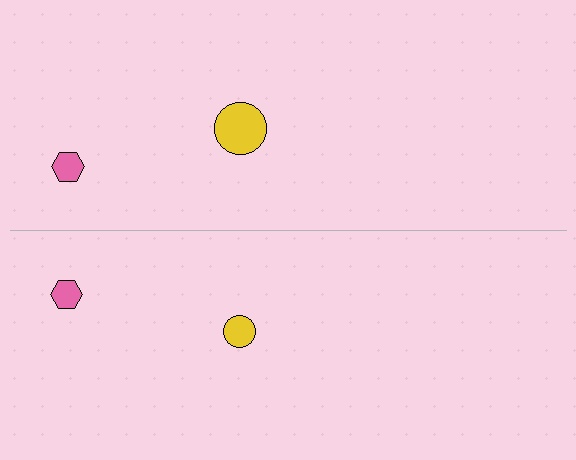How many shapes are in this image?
There are 4 shapes in this image.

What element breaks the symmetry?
The yellow circle on the bottom side has a different size than its mirror counterpart.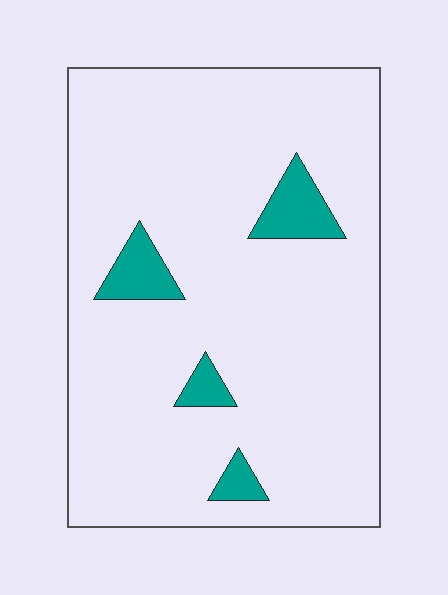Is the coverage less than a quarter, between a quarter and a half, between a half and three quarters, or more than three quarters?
Less than a quarter.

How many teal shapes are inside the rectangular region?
4.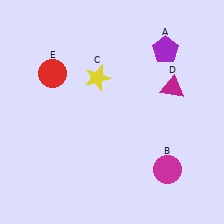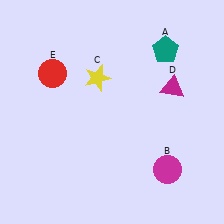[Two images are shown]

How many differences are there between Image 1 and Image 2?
There is 1 difference between the two images.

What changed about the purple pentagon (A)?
In Image 1, A is purple. In Image 2, it changed to teal.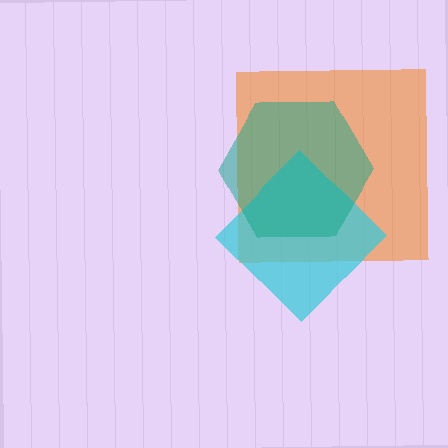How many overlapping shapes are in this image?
There are 3 overlapping shapes in the image.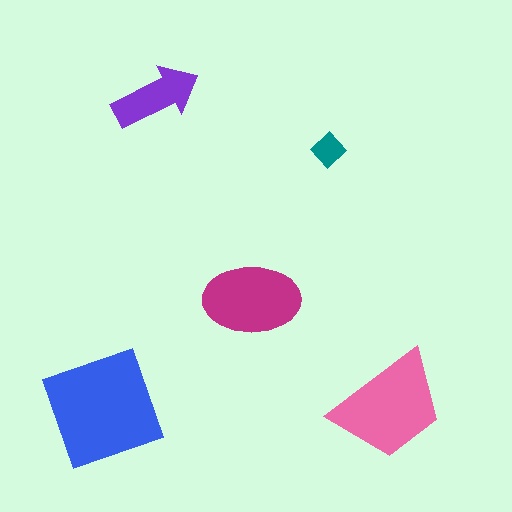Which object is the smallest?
The teal diamond.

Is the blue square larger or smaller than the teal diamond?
Larger.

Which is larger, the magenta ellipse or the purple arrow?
The magenta ellipse.